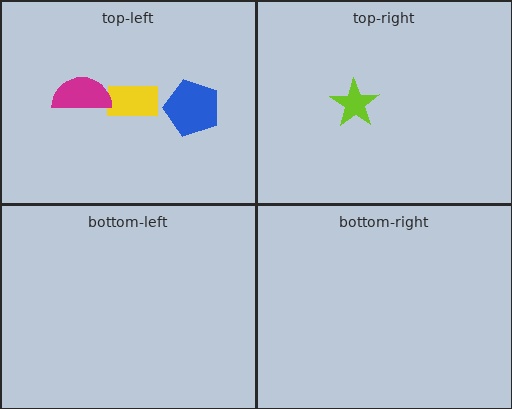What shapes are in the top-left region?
The yellow rectangle, the magenta semicircle, the blue pentagon.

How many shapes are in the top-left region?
3.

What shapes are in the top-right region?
The lime star.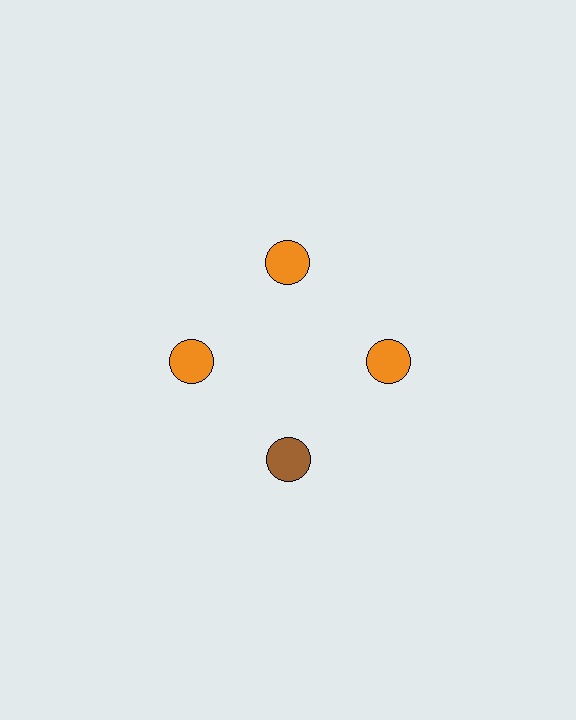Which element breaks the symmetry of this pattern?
The brown circle at roughly the 6 o'clock position breaks the symmetry. All other shapes are orange circles.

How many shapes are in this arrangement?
There are 4 shapes arranged in a ring pattern.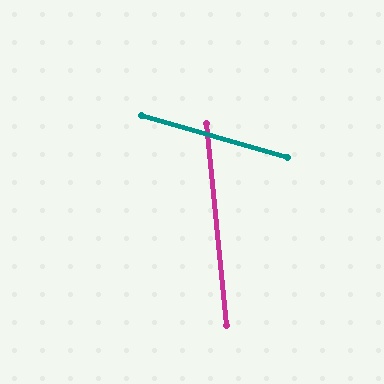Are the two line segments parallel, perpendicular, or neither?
Neither parallel nor perpendicular — they differ by about 68°.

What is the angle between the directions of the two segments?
Approximately 68 degrees.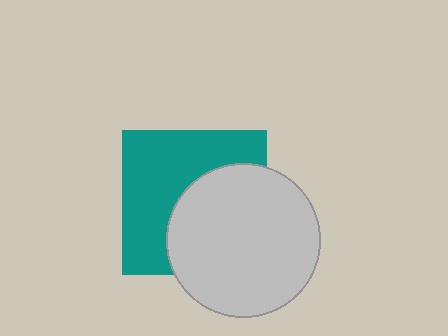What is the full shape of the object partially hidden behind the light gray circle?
The partially hidden object is a teal square.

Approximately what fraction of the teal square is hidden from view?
Roughly 47% of the teal square is hidden behind the light gray circle.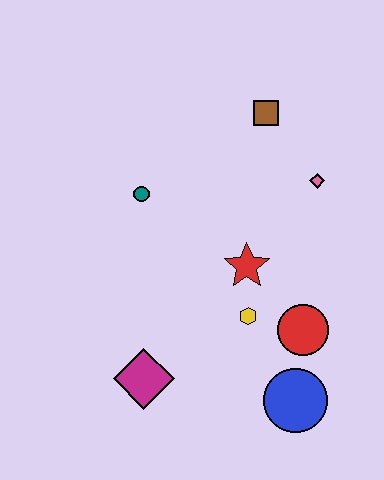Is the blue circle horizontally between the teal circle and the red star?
No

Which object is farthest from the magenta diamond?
The brown square is farthest from the magenta diamond.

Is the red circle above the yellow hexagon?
No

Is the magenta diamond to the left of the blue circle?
Yes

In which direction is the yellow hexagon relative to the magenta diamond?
The yellow hexagon is to the right of the magenta diamond.